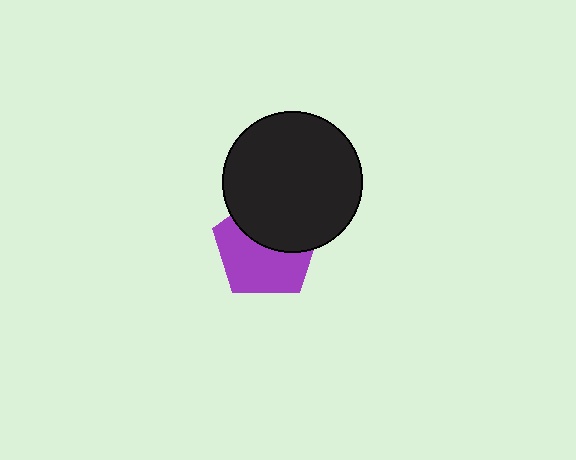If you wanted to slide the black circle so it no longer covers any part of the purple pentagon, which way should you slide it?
Slide it up — that is the most direct way to separate the two shapes.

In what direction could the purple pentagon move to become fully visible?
The purple pentagon could move down. That would shift it out from behind the black circle entirely.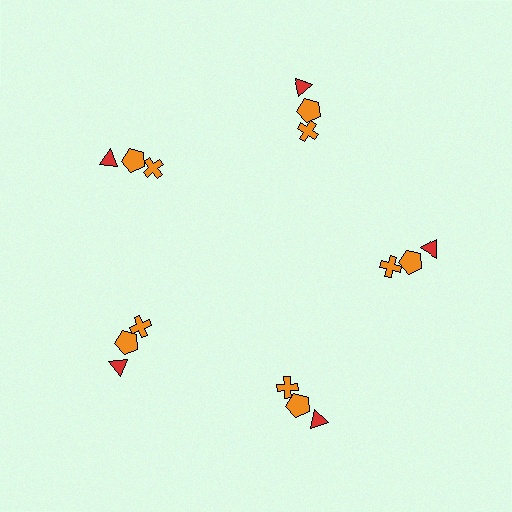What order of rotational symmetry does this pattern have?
This pattern has 5-fold rotational symmetry.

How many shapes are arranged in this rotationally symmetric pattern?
There are 15 shapes, arranged in 5 groups of 3.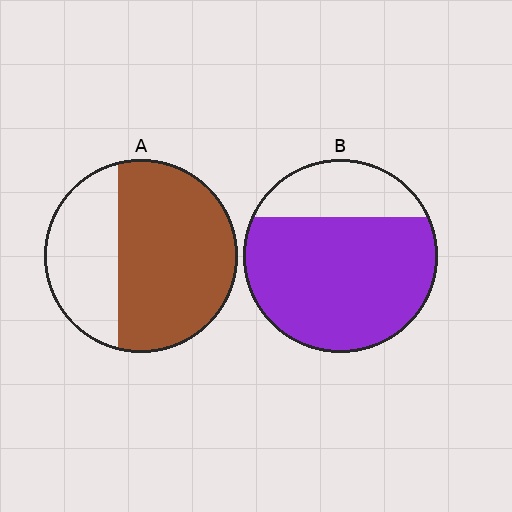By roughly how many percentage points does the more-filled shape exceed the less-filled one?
By roughly 10 percentage points (B over A).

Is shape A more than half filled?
Yes.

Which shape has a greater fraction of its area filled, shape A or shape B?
Shape B.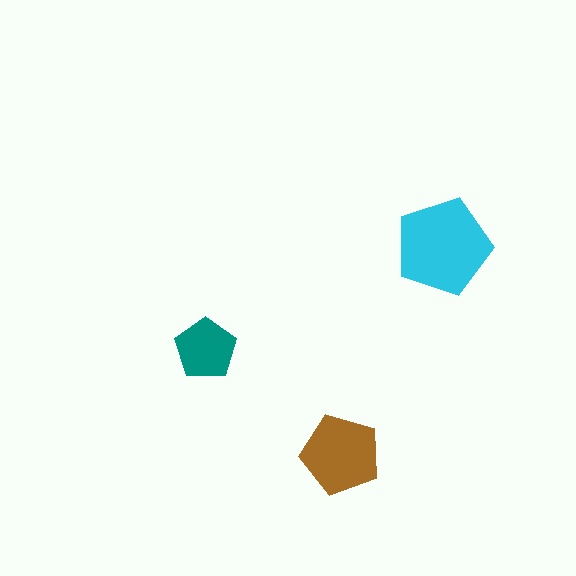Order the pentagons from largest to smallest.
the cyan one, the brown one, the teal one.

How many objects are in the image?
There are 3 objects in the image.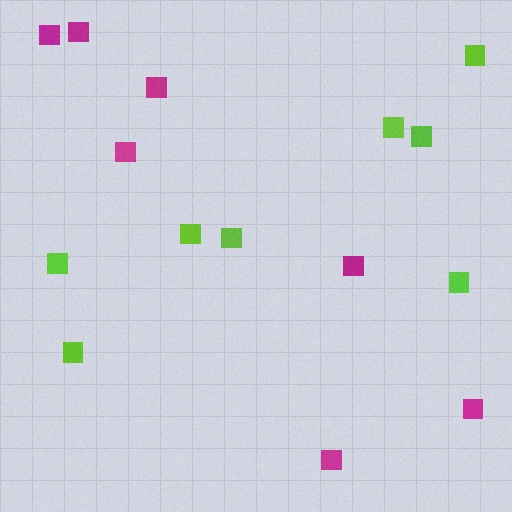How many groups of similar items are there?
There are 2 groups: one group of lime squares (8) and one group of magenta squares (7).